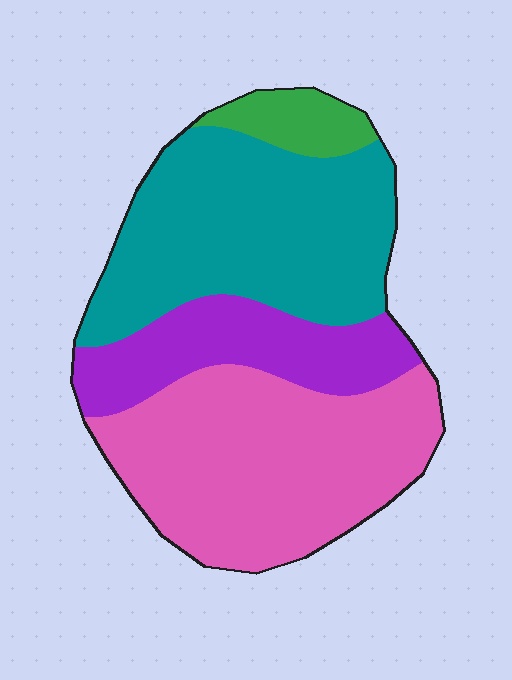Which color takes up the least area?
Green, at roughly 5%.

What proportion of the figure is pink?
Pink covers roughly 40% of the figure.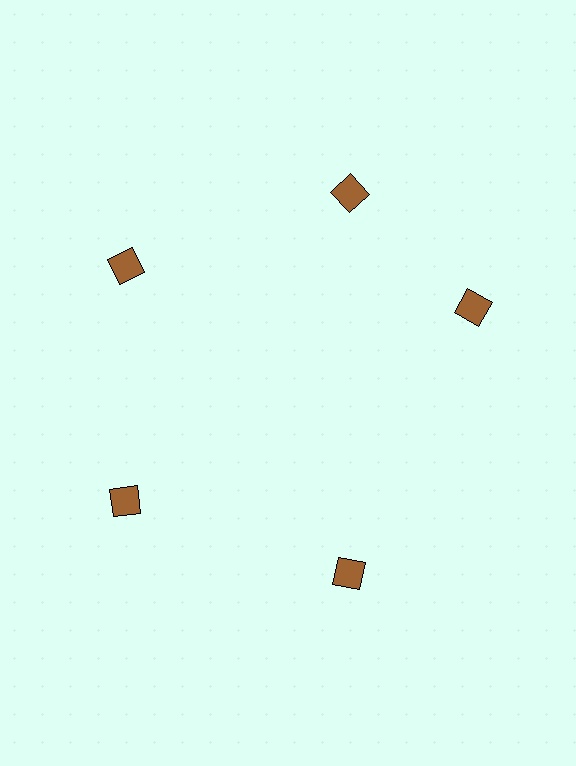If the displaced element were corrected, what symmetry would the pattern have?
It would have 5-fold rotational symmetry — the pattern would map onto itself every 72 degrees.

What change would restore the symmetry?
The symmetry would be restored by rotating it back into even spacing with its neighbors so that all 5 squares sit at equal angles and equal distance from the center.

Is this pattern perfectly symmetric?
No. The 5 brown squares are arranged in a ring, but one element near the 3 o'clock position is rotated out of alignment along the ring, breaking the 5-fold rotational symmetry.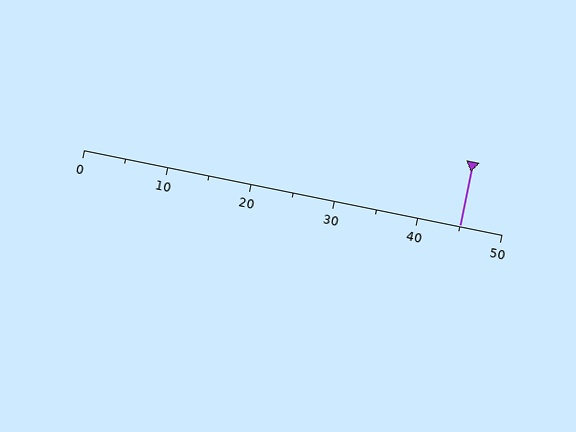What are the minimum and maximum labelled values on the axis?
The axis runs from 0 to 50.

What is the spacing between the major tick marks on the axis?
The major ticks are spaced 10 apart.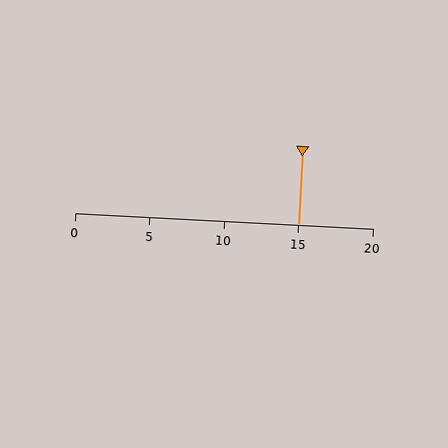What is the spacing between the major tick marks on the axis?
The major ticks are spaced 5 apart.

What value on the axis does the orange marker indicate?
The marker indicates approximately 15.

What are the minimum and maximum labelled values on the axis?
The axis runs from 0 to 20.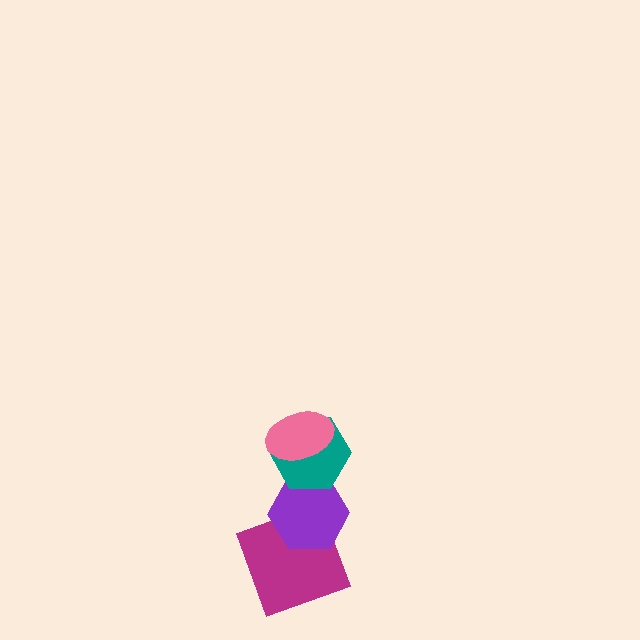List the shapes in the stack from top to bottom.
From top to bottom: the pink ellipse, the teal hexagon, the purple hexagon, the magenta square.